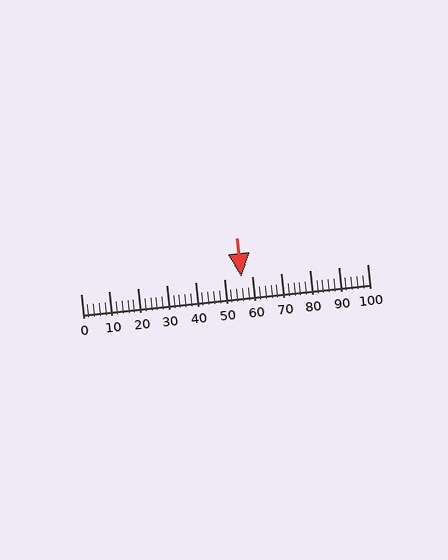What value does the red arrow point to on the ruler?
The red arrow points to approximately 56.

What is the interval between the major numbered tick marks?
The major tick marks are spaced 10 units apart.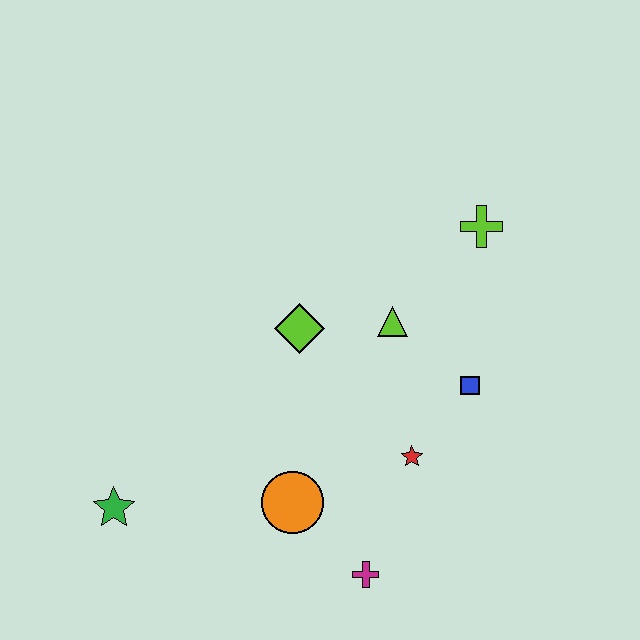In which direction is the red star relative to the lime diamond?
The red star is below the lime diamond.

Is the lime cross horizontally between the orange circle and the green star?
No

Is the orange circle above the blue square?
No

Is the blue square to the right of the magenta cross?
Yes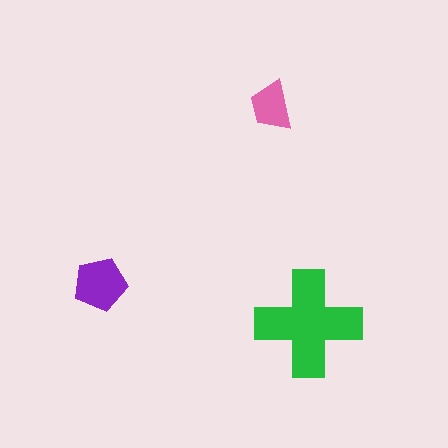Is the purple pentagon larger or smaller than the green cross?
Smaller.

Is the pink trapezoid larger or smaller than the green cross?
Smaller.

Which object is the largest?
The green cross.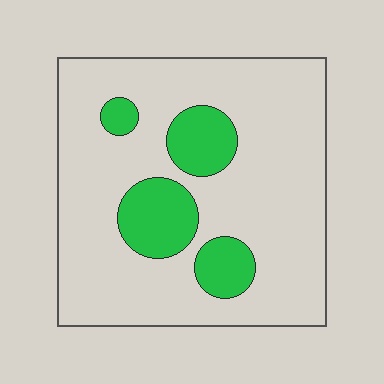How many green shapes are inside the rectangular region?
4.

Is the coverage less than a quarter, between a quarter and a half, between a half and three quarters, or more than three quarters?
Less than a quarter.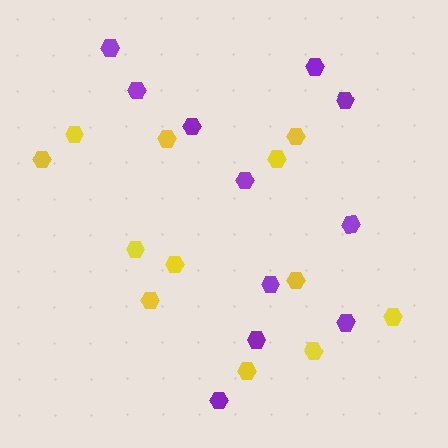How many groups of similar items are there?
There are 2 groups: one group of purple hexagons (11) and one group of yellow hexagons (12).